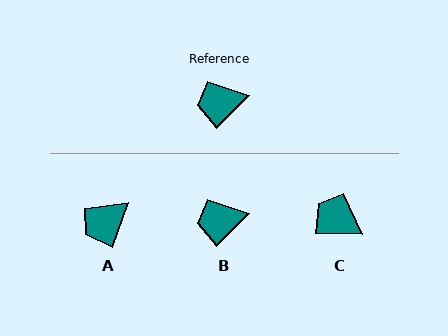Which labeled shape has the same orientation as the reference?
B.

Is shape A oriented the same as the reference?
No, it is off by about 25 degrees.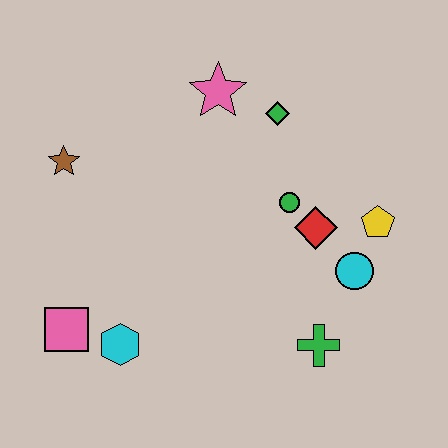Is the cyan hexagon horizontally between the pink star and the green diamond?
No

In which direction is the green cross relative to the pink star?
The green cross is below the pink star.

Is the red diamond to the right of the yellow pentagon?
No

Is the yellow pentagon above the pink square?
Yes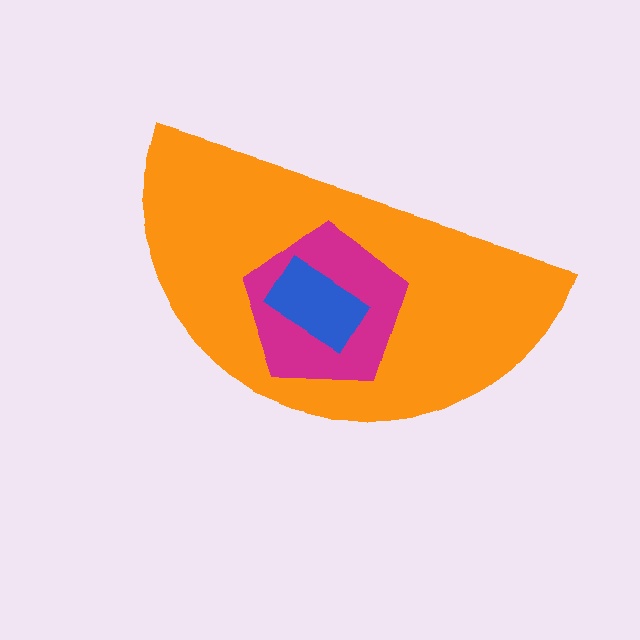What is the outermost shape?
The orange semicircle.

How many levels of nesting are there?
3.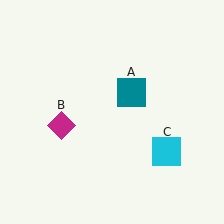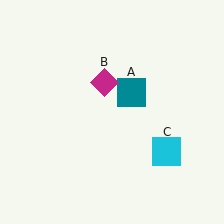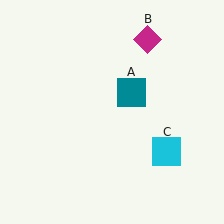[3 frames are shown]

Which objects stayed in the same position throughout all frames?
Teal square (object A) and cyan square (object C) remained stationary.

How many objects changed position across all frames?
1 object changed position: magenta diamond (object B).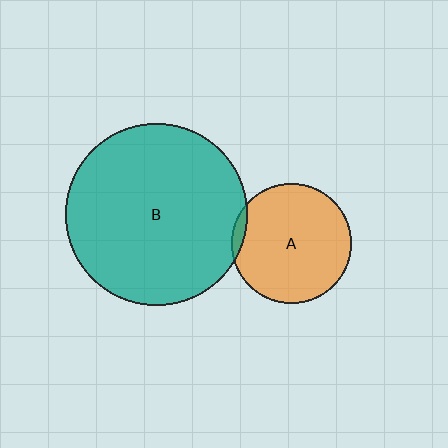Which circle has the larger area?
Circle B (teal).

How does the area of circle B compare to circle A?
Approximately 2.3 times.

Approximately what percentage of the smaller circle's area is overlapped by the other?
Approximately 5%.